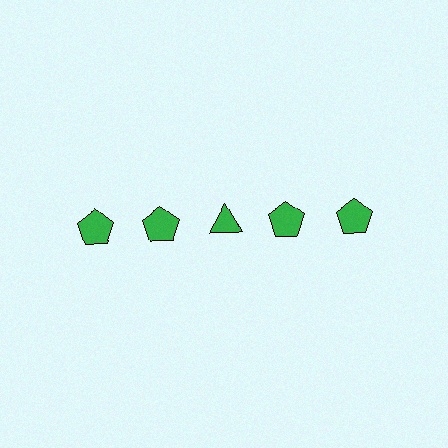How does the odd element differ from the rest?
It has a different shape: triangle instead of pentagon.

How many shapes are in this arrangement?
There are 5 shapes arranged in a grid pattern.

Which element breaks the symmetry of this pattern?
The green triangle in the top row, center column breaks the symmetry. All other shapes are green pentagons.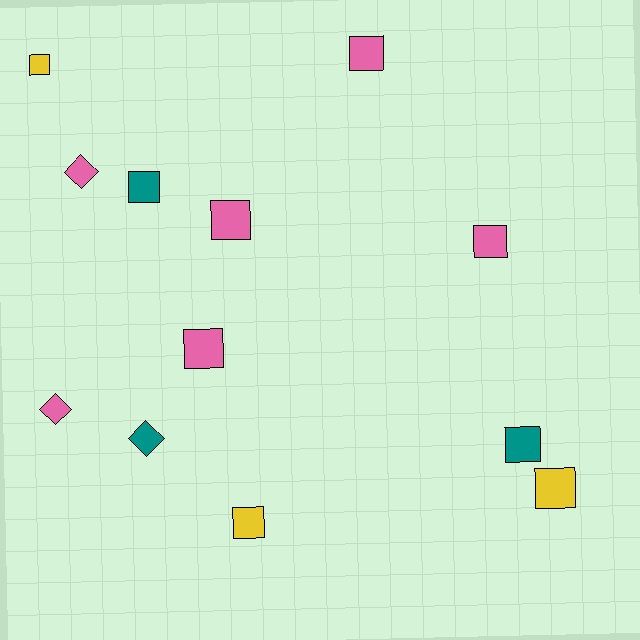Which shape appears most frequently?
Square, with 9 objects.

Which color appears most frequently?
Pink, with 6 objects.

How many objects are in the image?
There are 12 objects.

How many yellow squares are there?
There are 3 yellow squares.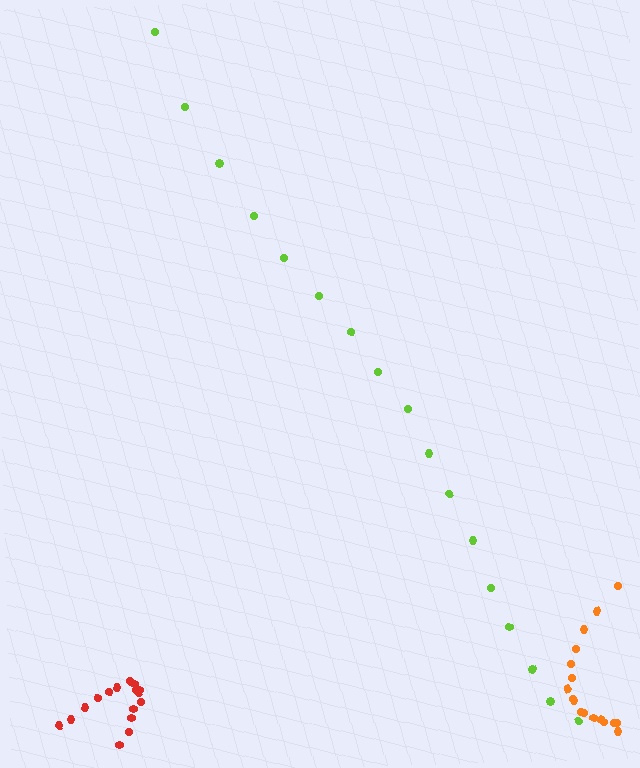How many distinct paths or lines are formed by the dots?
There are 3 distinct paths.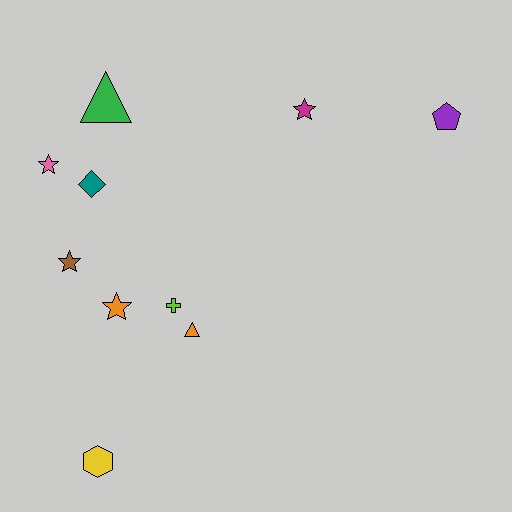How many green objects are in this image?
There is 1 green object.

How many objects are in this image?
There are 10 objects.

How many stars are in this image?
There are 4 stars.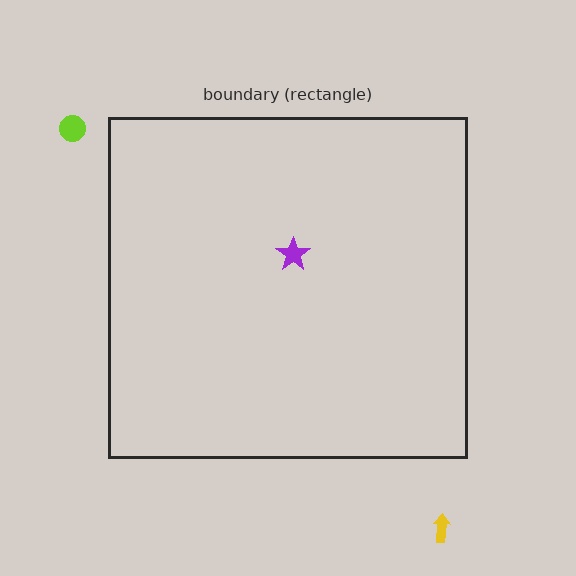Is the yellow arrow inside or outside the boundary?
Outside.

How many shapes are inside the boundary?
1 inside, 2 outside.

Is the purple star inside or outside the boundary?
Inside.